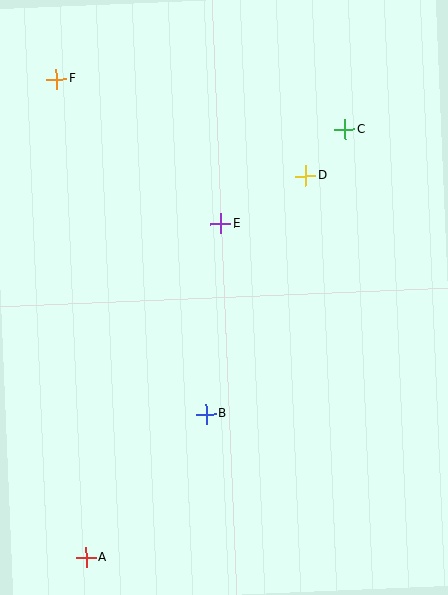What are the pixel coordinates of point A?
Point A is at (86, 558).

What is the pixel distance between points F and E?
The distance between F and E is 219 pixels.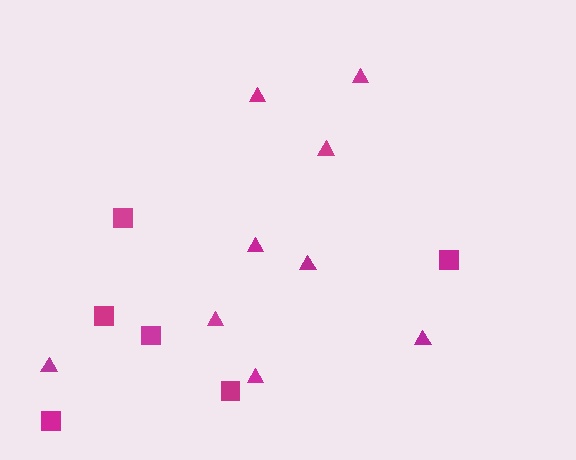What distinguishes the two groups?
There are 2 groups: one group of squares (6) and one group of triangles (9).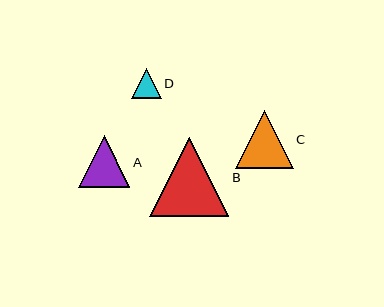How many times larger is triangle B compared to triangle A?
Triangle B is approximately 1.5 times the size of triangle A.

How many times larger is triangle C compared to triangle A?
Triangle C is approximately 1.1 times the size of triangle A.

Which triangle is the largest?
Triangle B is the largest with a size of approximately 79 pixels.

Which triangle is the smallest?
Triangle D is the smallest with a size of approximately 30 pixels.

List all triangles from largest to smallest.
From largest to smallest: B, C, A, D.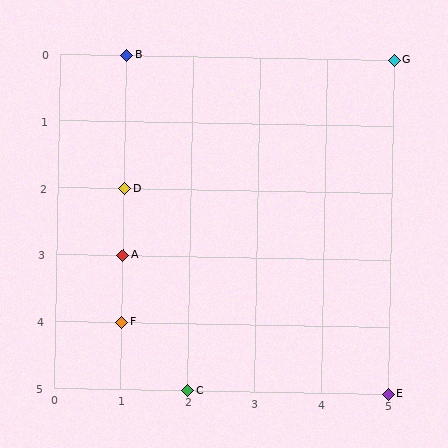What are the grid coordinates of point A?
Point A is at grid coordinates (1, 3).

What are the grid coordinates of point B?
Point B is at grid coordinates (1, 0).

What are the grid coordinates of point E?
Point E is at grid coordinates (5, 5).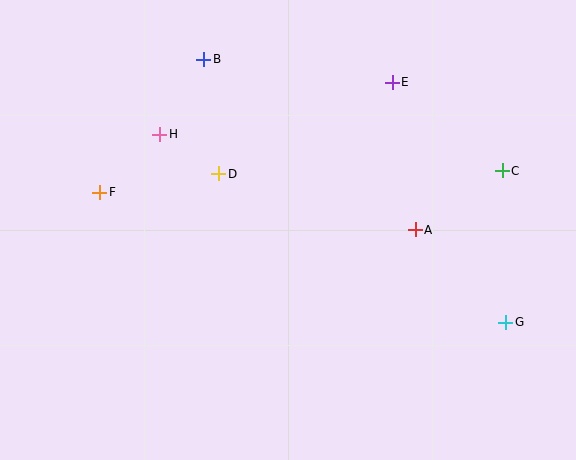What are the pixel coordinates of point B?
Point B is at (204, 59).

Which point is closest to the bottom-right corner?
Point G is closest to the bottom-right corner.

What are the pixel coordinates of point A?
Point A is at (415, 230).